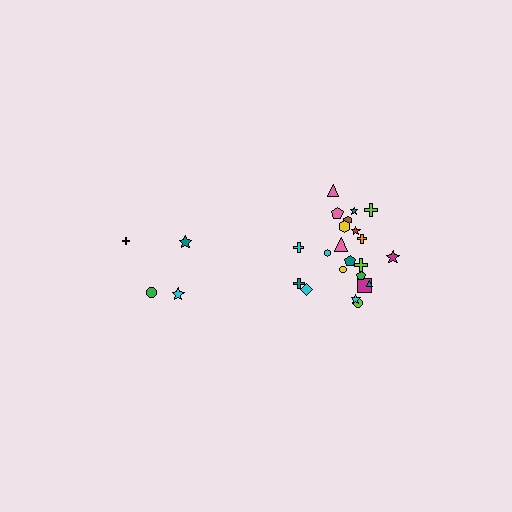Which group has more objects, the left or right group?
The right group.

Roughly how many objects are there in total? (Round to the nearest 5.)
Roughly 25 objects in total.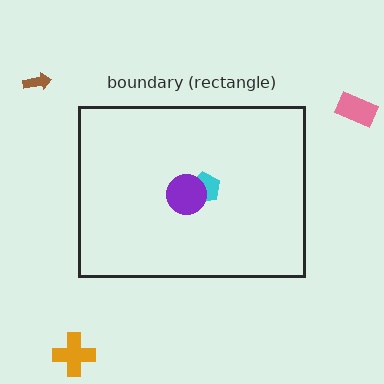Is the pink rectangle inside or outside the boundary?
Outside.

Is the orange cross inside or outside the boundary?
Outside.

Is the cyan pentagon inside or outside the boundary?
Inside.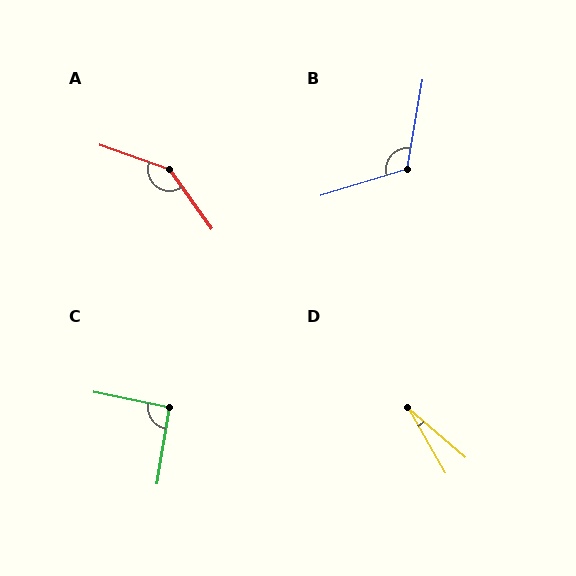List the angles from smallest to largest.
D (20°), C (92°), B (117°), A (145°).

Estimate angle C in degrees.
Approximately 92 degrees.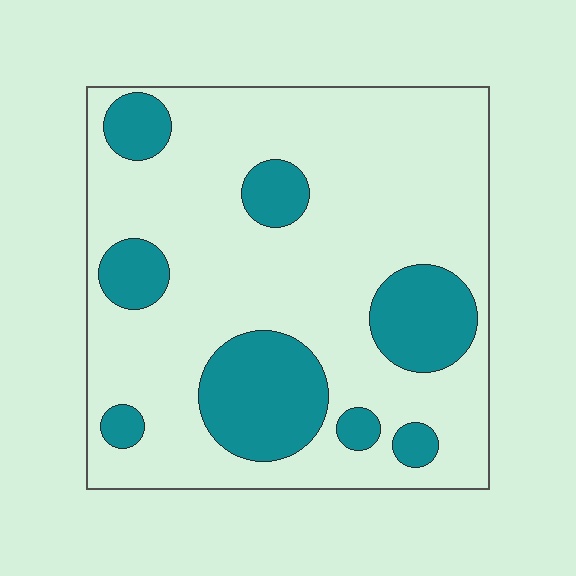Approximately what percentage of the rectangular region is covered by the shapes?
Approximately 25%.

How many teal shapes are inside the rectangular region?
8.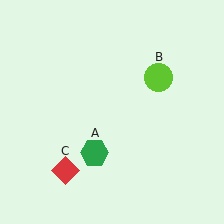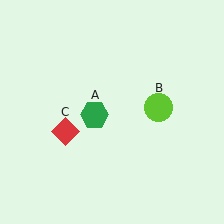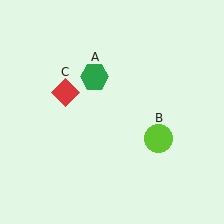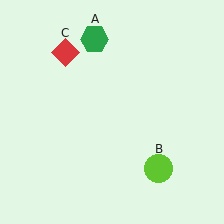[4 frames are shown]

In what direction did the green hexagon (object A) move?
The green hexagon (object A) moved up.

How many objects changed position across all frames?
3 objects changed position: green hexagon (object A), lime circle (object B), red diamond (object C).